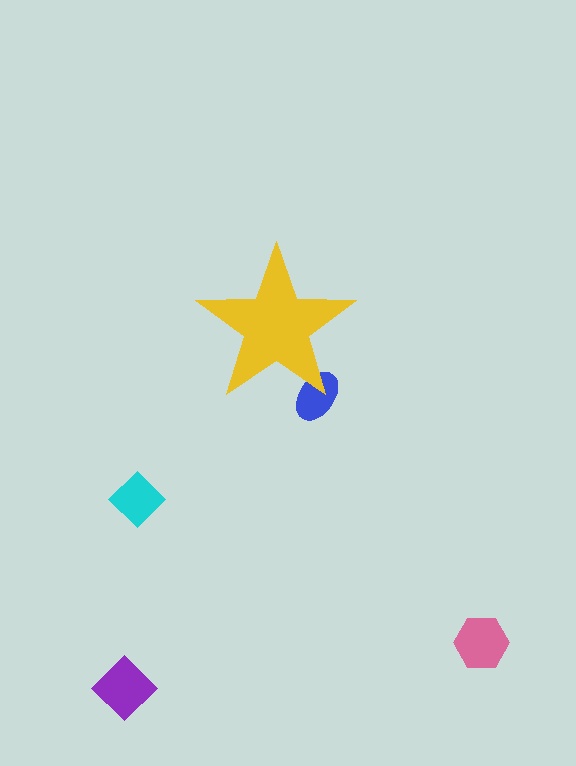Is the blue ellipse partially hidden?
Yes, the blue ellipse is partially hidden behind the yellow star.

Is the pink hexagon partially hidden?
No, the pink hexagon is fully visible.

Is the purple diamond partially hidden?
No, the purple diamond is fully visible.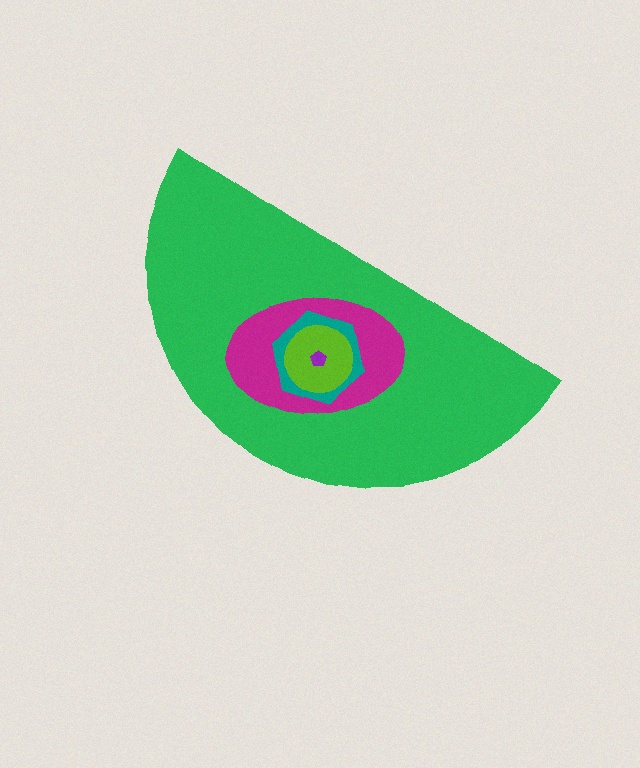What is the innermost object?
The purple pentagon.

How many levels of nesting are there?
5.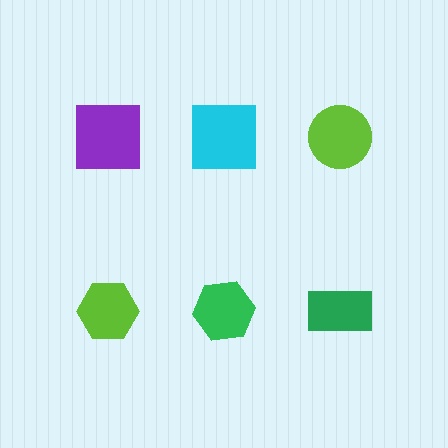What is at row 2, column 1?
A lime hexagon.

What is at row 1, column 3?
A lime circle.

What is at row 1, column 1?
A purple square.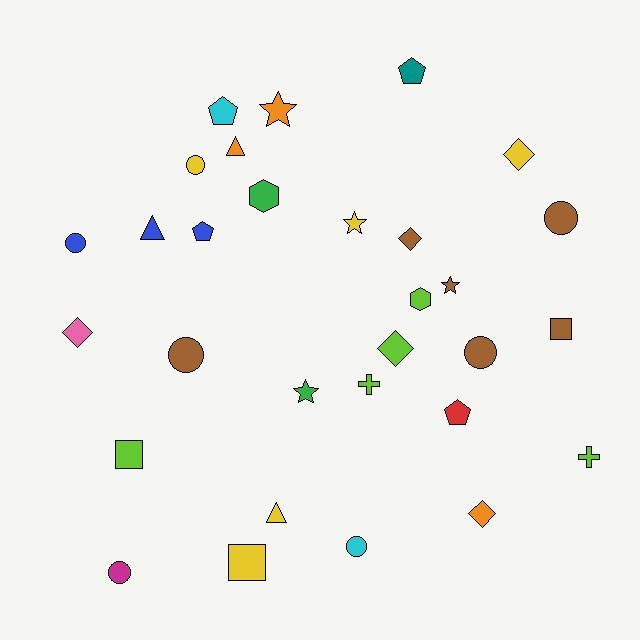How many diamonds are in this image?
There are 5 diamonds.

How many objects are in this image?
There are 30 objects.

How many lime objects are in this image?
There are 5 lime objects.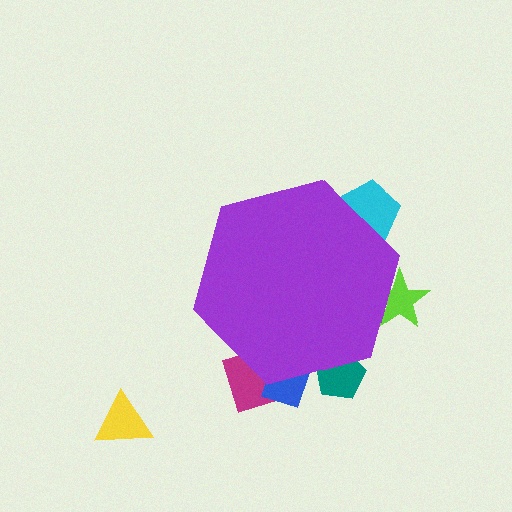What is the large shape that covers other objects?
A purple hexagon.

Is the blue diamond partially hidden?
Yes, the blue diamond is partially hidden behind the purple hexagon.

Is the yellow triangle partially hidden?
No, the yellow triangle is fully visible.